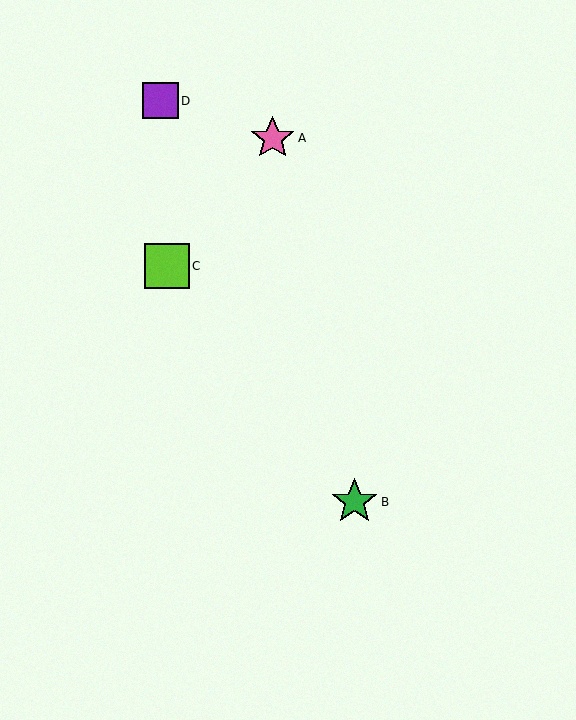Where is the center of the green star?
The center of the green star is at (355, 502).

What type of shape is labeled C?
Shape C is a lime square.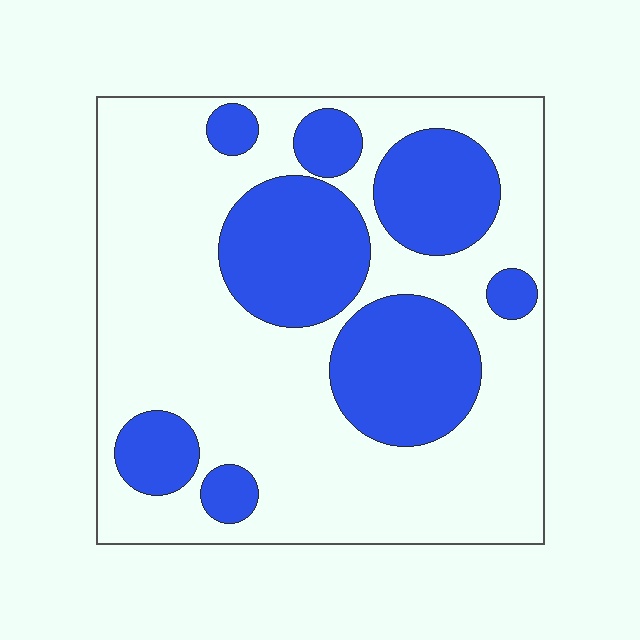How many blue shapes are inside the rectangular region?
8.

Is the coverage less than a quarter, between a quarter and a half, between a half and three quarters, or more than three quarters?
Between a quarter and a half.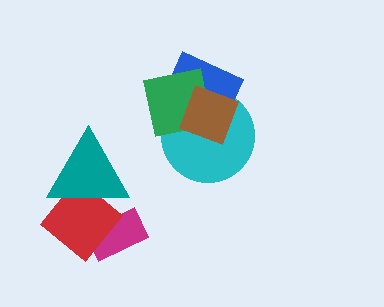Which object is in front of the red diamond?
The teal triangle is in front of the red diamond.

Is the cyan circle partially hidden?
Yes, it is partially covered by another shape.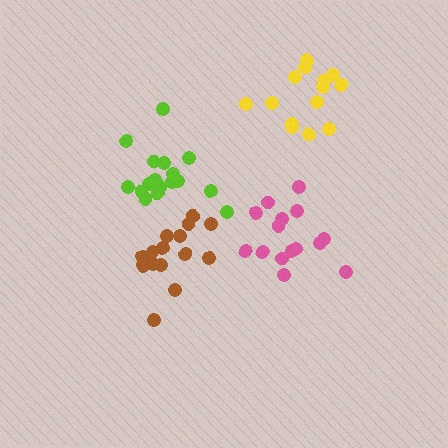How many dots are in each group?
Group 1: 15 dots, Group 2: 14 dots, Group 3: 15 dots, Group 4: 17 dots (61 total).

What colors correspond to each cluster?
The clusters are colored: pink, yellow, brown, lime.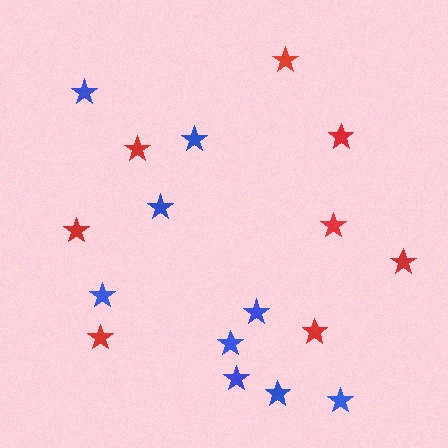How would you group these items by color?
There are 2 groups: one group of red stars (8) and one group of blue stars (9).